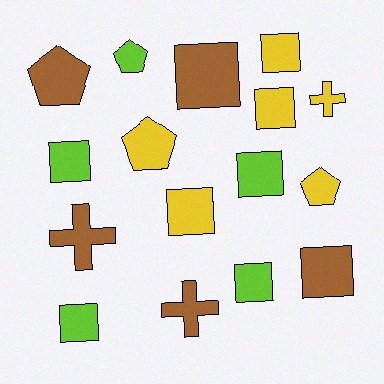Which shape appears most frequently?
Square, with 9 objects.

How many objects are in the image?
There are 16 objects.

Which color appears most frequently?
Yellow, with 6 objects.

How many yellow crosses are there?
There is 1 yellow cross.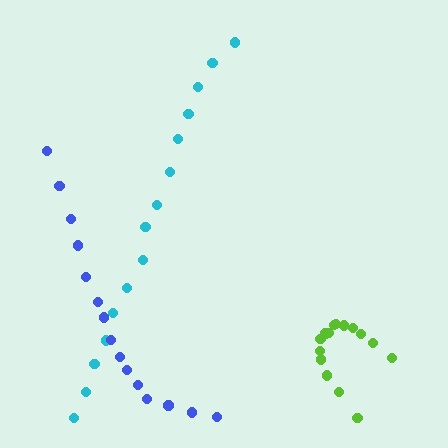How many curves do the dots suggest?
There are 3 distinct paths.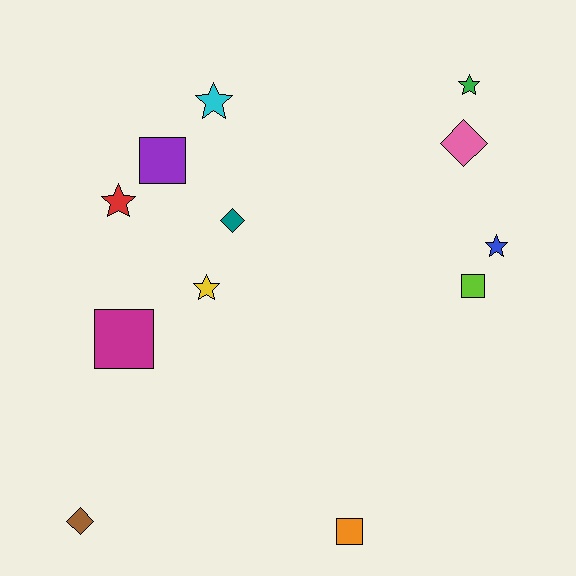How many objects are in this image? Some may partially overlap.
There are 12 objects.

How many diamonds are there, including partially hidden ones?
There are 3 diamonds.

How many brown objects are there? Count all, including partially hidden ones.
There is 1 brown object.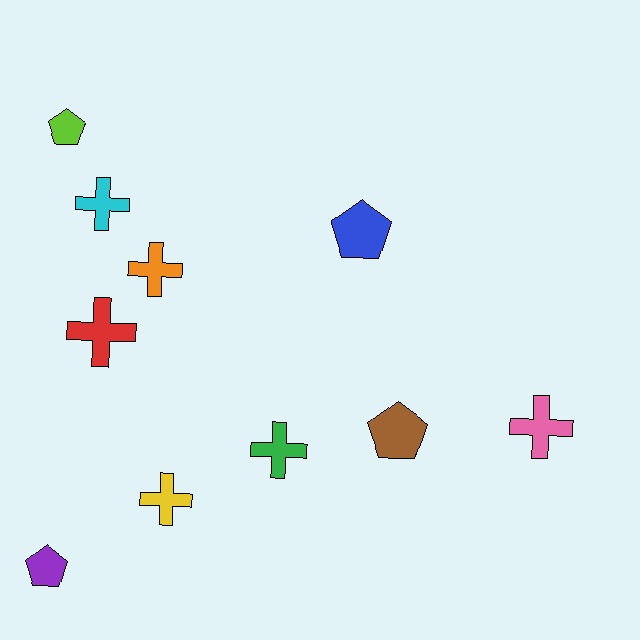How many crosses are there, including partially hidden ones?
There are 6 crosses.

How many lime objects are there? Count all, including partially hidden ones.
There is 1 lime object.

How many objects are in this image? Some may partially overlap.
There are 10 objects.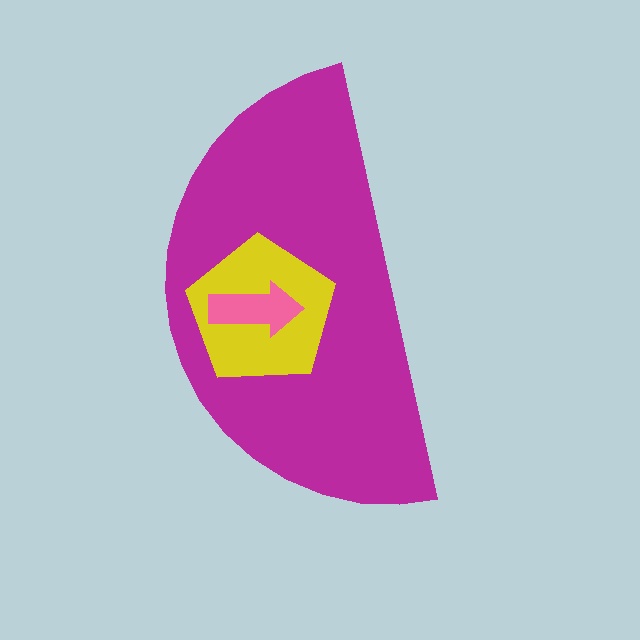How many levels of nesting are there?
3.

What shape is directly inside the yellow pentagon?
The pink arrow.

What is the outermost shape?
The magenta semicircle.